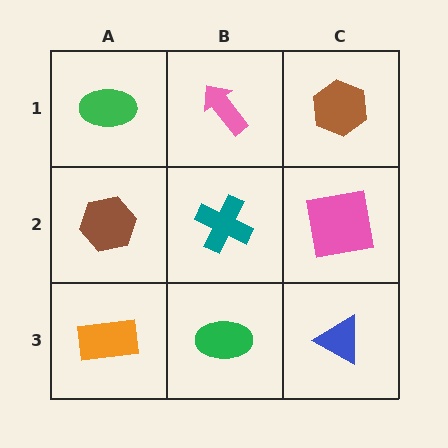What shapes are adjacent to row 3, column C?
A pink square (row 2, column C), a green ellipse (row 3, column B).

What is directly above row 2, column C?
A brown hexagon.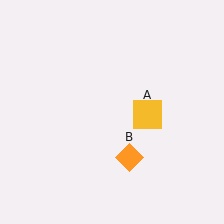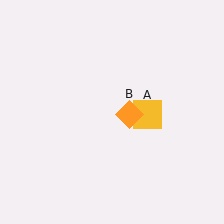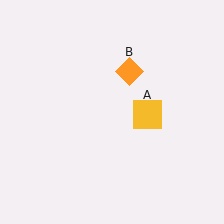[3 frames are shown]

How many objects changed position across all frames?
1 object changed position: orange diamond (object B).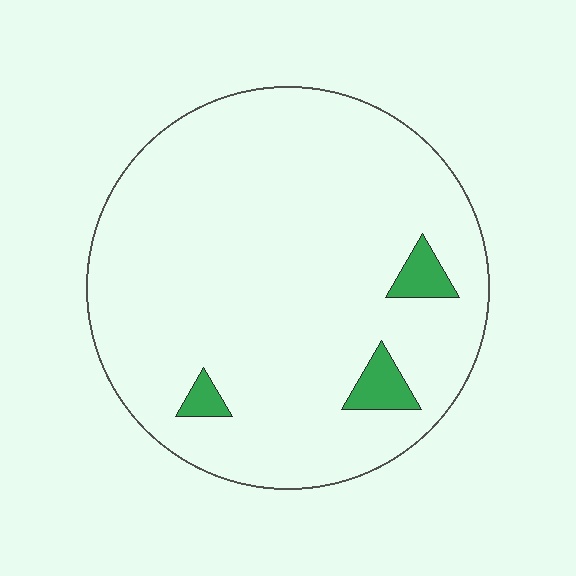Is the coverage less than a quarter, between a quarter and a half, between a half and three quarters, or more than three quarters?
Less than a quarter.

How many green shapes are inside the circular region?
3.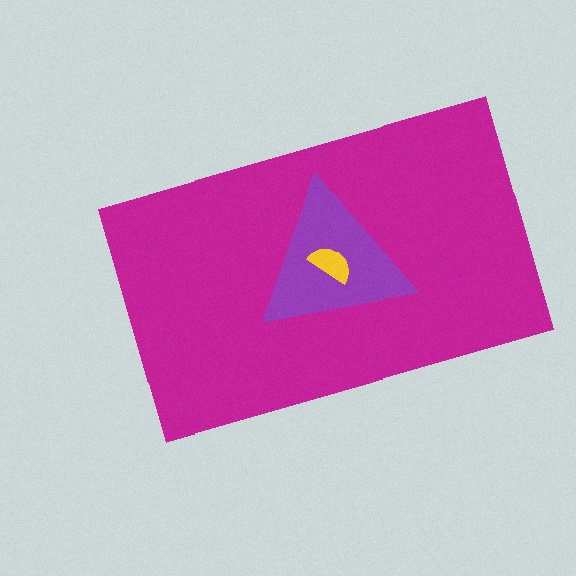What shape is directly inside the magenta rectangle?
The purple triangle.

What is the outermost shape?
The magenta rectangle.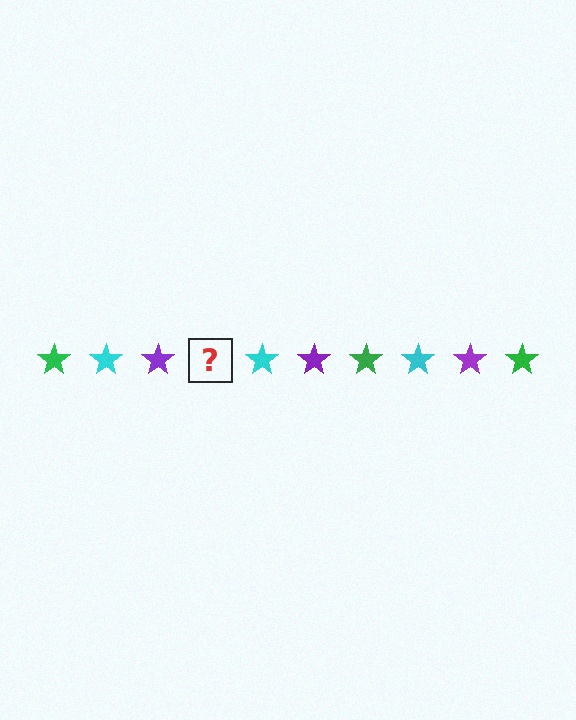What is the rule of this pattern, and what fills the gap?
The rule is that the pattern cycles through green, cyan, purple stars. The gap should be filled with a green star.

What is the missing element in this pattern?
The missing element is a green star.